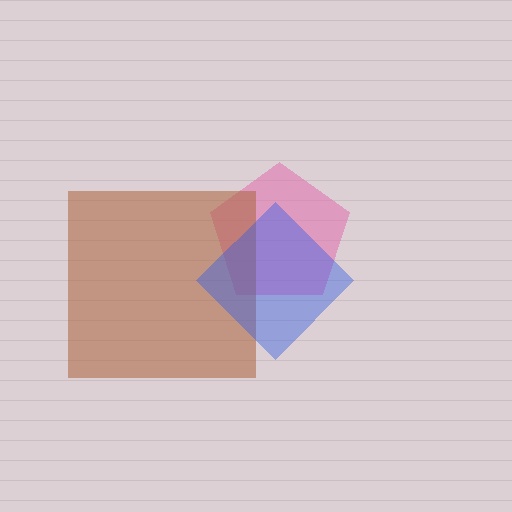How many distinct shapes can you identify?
There are 3 distinct shapes: a pink pentagon, a brown square, a blue diamond.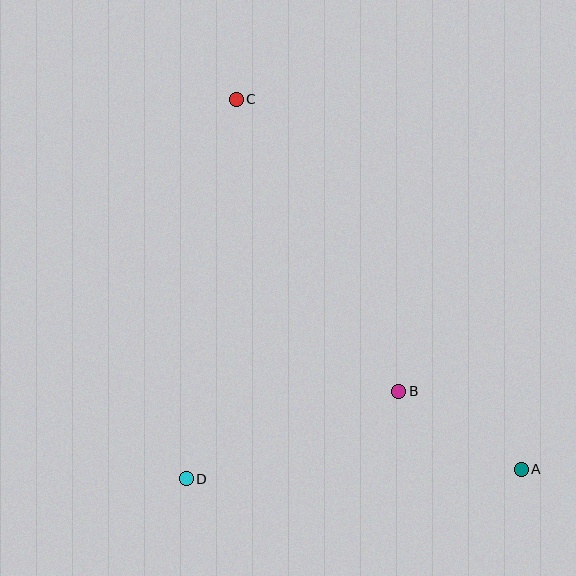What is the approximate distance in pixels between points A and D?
The distance between A and D is approximately 335 pixels.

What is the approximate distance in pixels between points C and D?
The distance between C and D is approximately 383 pixels.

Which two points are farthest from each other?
Points A and C are farthest from each other.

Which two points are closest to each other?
Points A and B are closest to each other.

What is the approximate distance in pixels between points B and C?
The distance between B and C is approximately 334 pixels.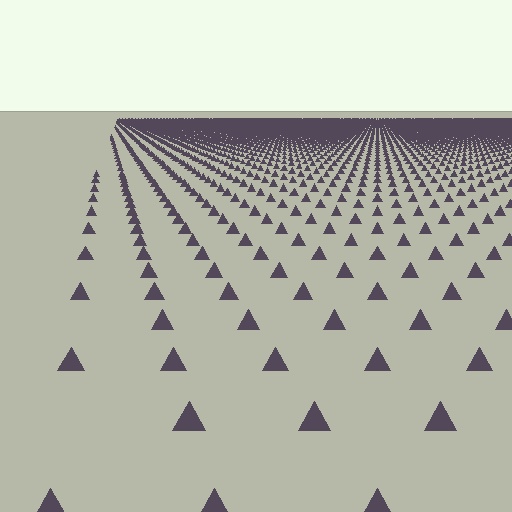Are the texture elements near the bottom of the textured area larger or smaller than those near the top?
Larger. Near the bottom, elements are closer to the viewer and appear at a bigger on-screen size.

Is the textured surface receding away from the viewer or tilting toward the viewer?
The surface is receding away from the viewer. Texture elements get smaller and denser toward the top.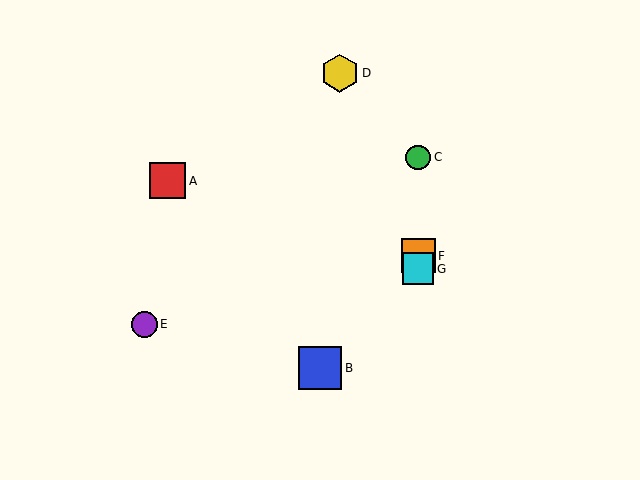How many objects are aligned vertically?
3 objects (C, F, G) are aligned vertically.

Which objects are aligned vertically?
Objects C, F, G are aligned vertically.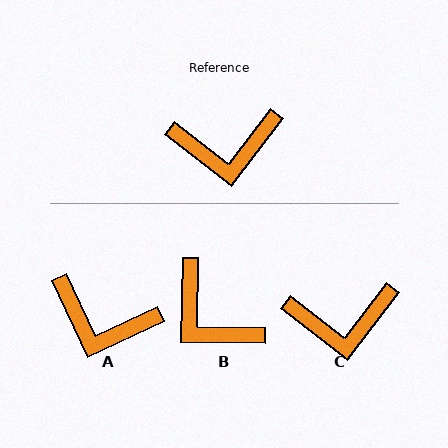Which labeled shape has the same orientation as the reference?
C.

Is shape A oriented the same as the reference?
No, it is off by about 28 degrees.